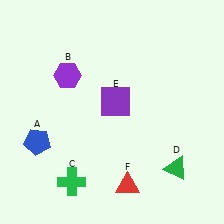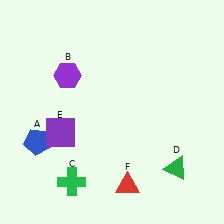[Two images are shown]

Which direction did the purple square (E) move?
The purple square (E) moved left.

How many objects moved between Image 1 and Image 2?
1 object moved between the two images.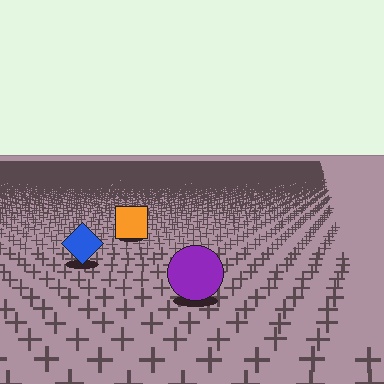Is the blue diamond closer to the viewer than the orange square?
Yes. The blue diamond is closer — you can tell from the texture gradient: the ground texture is coarser near it.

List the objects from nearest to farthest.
From nearest to farthest: the purple circle, the blue diamond, the orange square.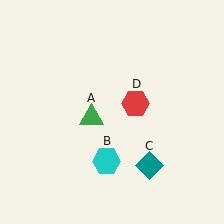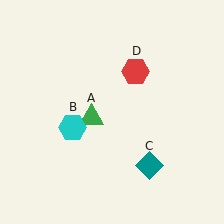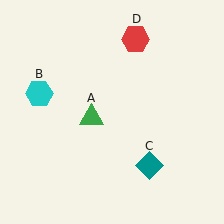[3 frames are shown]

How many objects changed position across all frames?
2 objects changed position: cyan hexagon (object B), red hexagon (object D).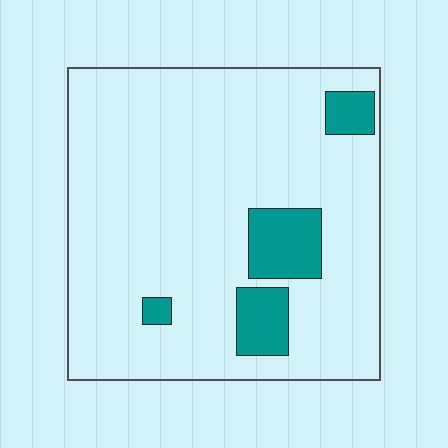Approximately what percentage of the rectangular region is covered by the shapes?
Approximately 10%.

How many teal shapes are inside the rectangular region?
4.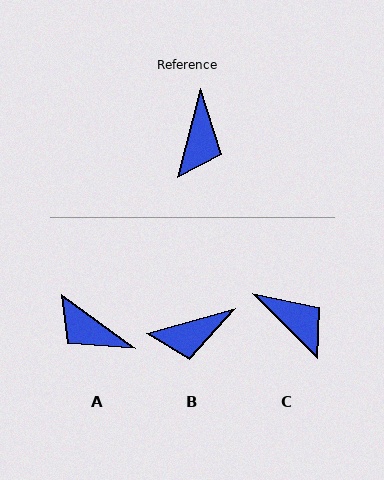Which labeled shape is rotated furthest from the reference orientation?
A, about 111 degrees away.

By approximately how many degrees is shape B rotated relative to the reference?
Approximately 60 degrees clockwise.